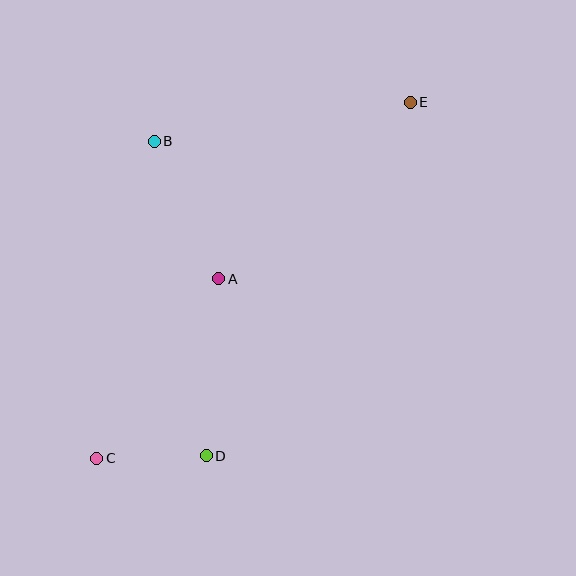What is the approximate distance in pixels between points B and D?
The distance between B and D is approximately 319 pixels.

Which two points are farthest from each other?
Points C and E are farthest from each other.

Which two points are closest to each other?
Points C and D are closest to each other.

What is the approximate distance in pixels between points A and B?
The distance between A and B is approximately 152 pixels.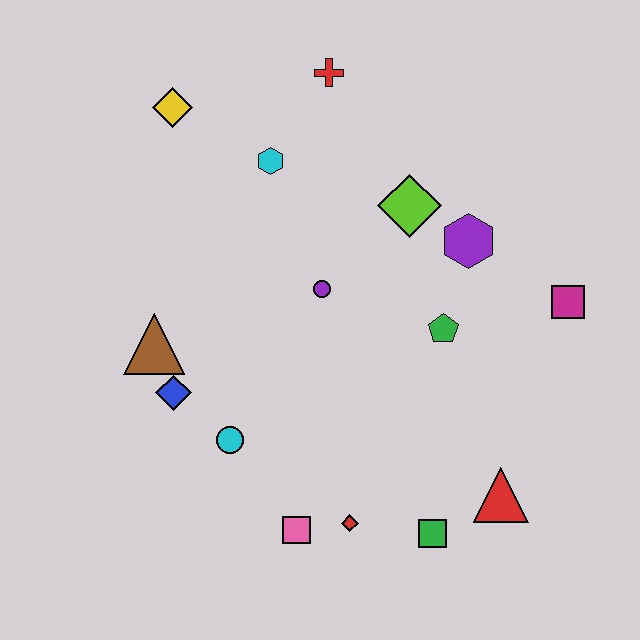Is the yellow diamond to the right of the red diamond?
No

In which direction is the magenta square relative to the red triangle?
The magenta square is above the red triangle.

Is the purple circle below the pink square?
No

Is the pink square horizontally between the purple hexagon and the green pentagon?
No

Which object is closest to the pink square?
The red diamond is closest to the pink square.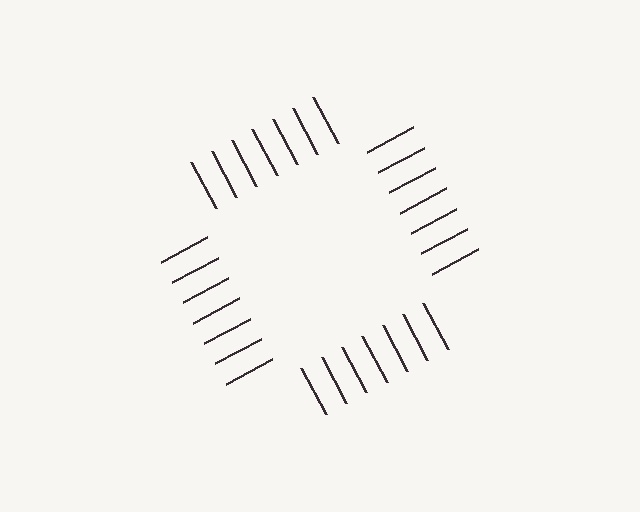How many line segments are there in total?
28 — 7 along each of the 4 edges.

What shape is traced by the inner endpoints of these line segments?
An illusory square — the line segments terminate on its edges but no continuous stroke is drawn.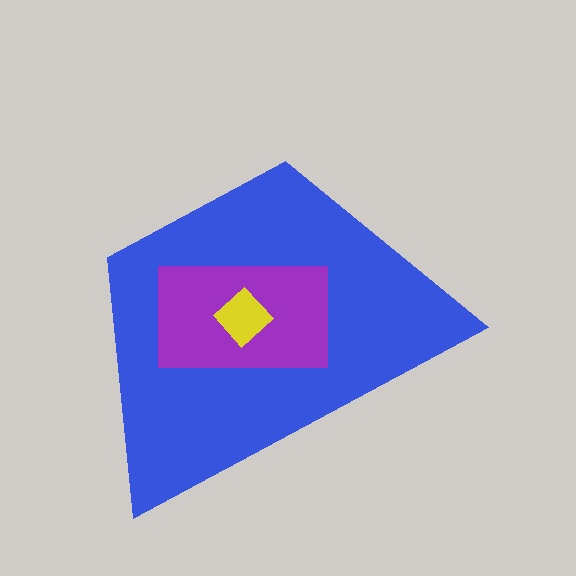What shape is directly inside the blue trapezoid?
The purple rectangle.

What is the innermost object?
The yellow diamond.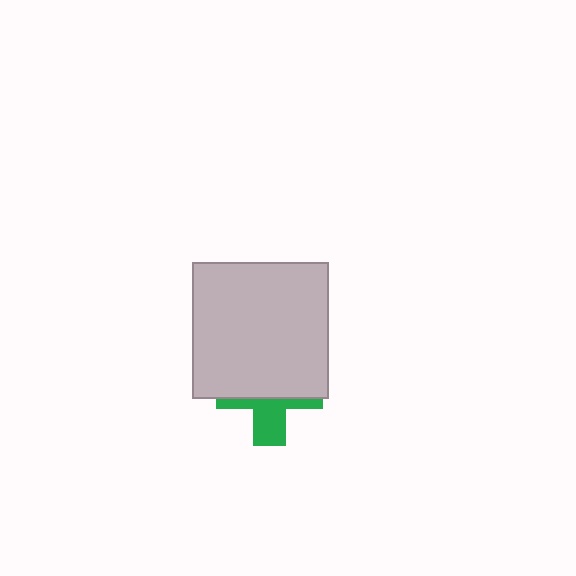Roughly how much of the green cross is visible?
A small part of it is visible (roughly 37%).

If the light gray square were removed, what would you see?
You would see the complete green cross.